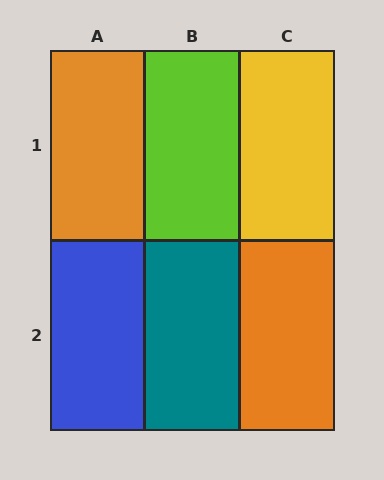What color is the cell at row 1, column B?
Lime.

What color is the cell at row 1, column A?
Orange.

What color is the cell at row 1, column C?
Yellow.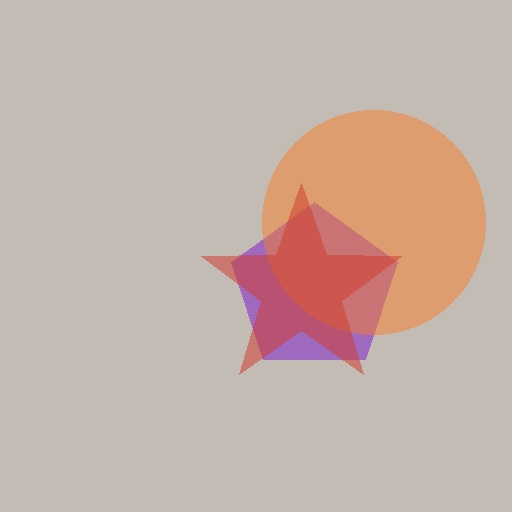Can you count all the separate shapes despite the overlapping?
Yes, there are 3 separate shapes.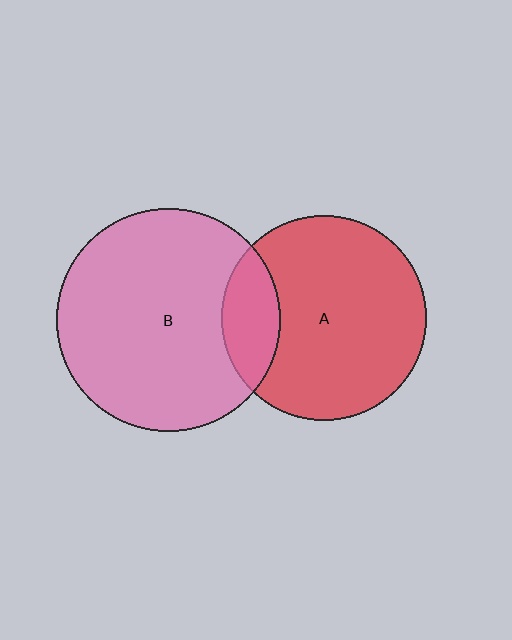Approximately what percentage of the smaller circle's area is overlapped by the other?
Approximately 20%.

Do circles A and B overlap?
Yes.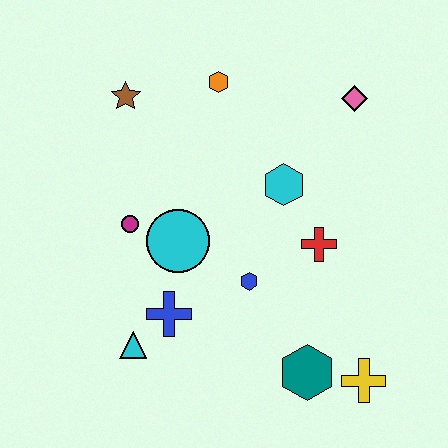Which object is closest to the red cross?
The cyan hexagon is closest to the red cross.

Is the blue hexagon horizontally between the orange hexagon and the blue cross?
No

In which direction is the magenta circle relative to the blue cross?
The magenta circle is above the blue cross.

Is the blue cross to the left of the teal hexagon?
Yes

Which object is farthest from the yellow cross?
The brown star is farthest from the yellow cross.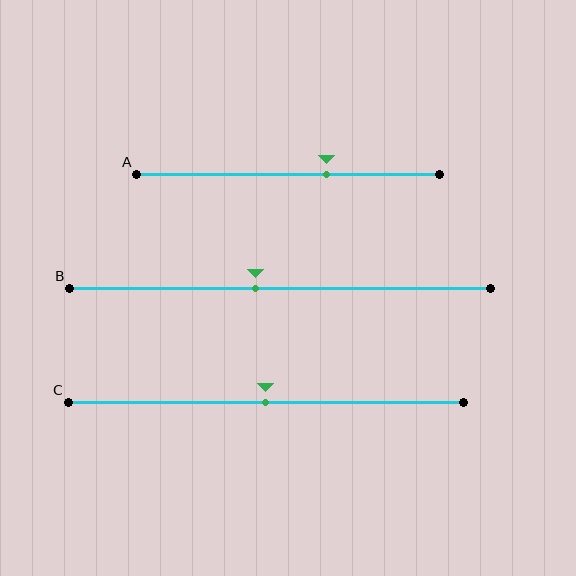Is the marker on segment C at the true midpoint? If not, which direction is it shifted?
Yes, the marker on segment C is at the true midpoint.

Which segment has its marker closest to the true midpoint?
Segment C has its marker closest to the true midpoint.